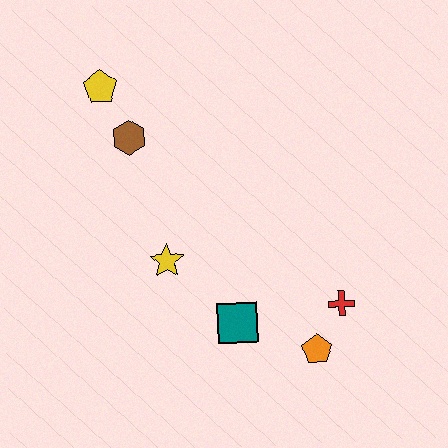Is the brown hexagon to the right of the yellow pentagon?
Yes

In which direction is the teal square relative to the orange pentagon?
The teal square is to the left of the orange pentagon.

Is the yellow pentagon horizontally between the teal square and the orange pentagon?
No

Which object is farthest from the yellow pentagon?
The orange pentagon is farthest from the yellow pentagon.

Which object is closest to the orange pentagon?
The red cross is closest to the orange pentagon.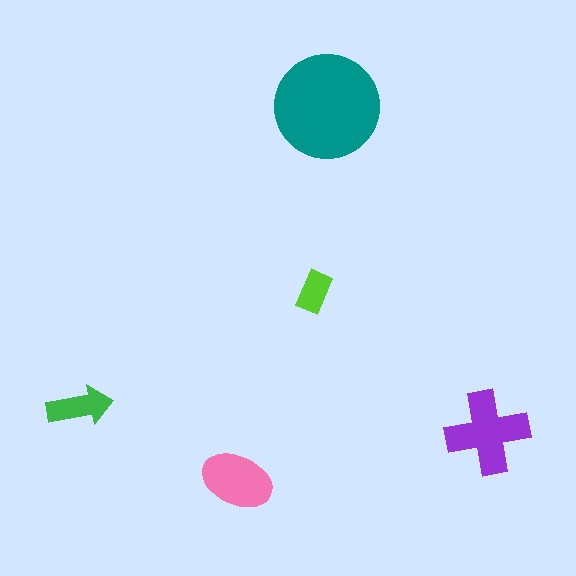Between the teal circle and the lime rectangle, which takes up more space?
The teal circle.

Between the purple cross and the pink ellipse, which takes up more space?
The purple cross.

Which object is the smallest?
The lime rectangle.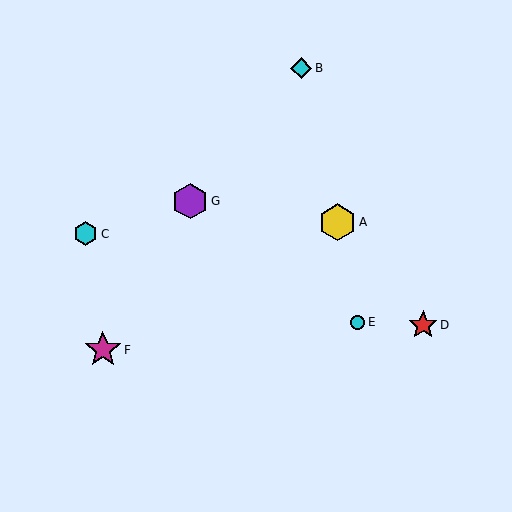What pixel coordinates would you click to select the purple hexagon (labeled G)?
Click at (190, 201) to select the purple hexagon G.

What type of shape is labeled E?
Shape E is a cyan circle.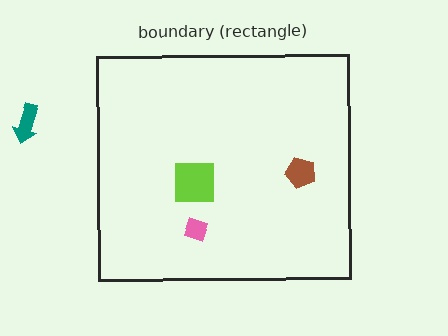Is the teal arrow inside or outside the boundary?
Outside.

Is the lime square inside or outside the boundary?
Inside.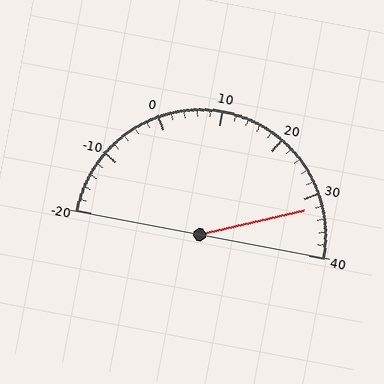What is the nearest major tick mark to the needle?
The nearest major tick mark is 30.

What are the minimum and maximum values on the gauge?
The gauge ranges from -20 to 40.